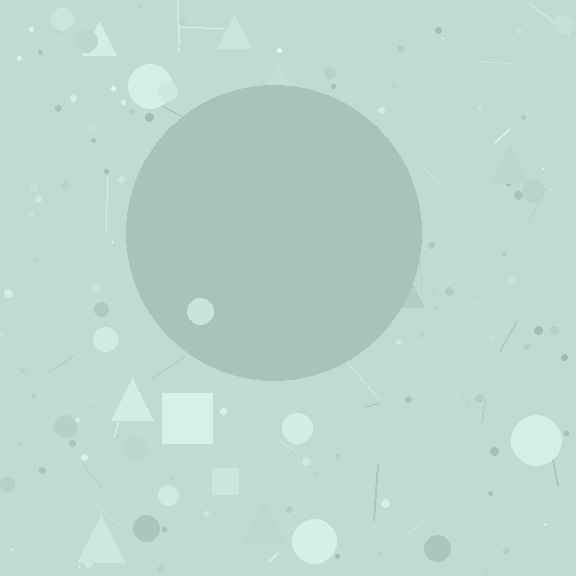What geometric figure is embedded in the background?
A circle is embedded in the background.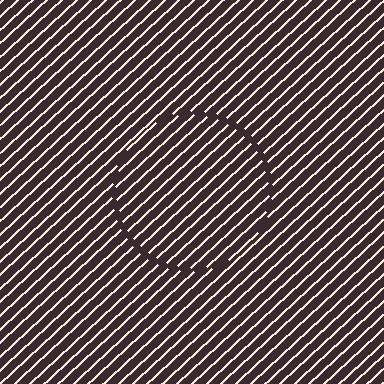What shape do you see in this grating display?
An illusory circle. The interior of the shape contains the same grating, shifted by half a period — the contour is defined by the phase discontinuity where line-ends from the inner and outer gratings abut.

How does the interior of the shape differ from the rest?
The interior of the shape contains the same grating, shifted by half a period — the contour is defined by the phase discontinuity where line-ends from the inner and outer gratings abut.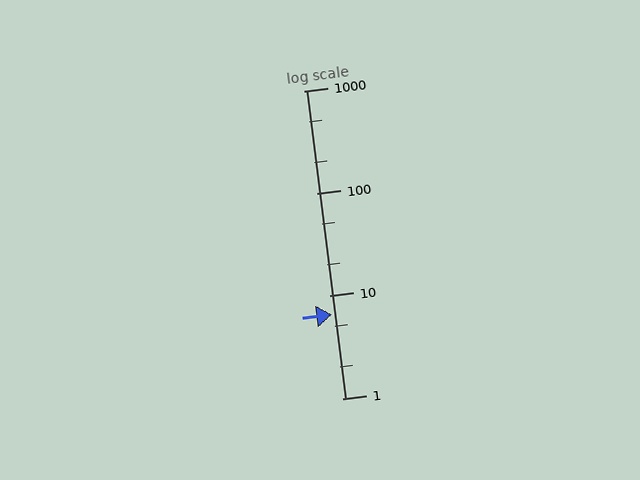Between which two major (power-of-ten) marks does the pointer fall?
The pointer is between 1 and 10.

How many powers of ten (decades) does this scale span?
The scale spans 3 decades, from 1 to 1000.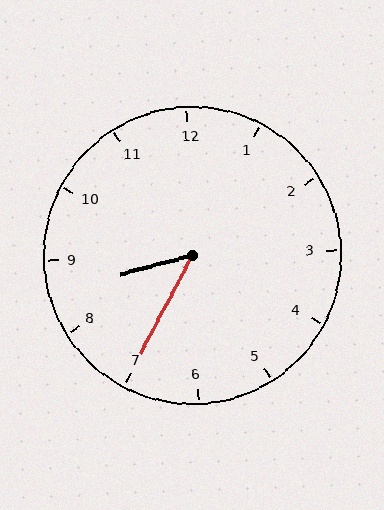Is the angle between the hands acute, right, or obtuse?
It is acute.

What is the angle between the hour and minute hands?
Approximately 48 degrees.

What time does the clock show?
8:35.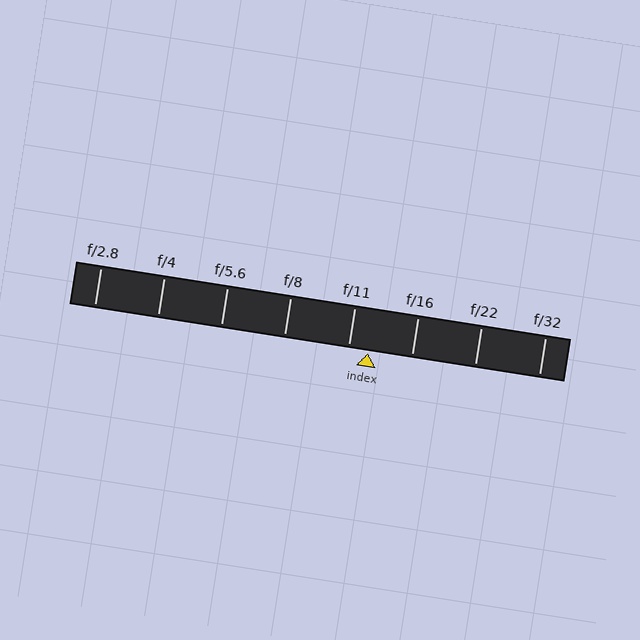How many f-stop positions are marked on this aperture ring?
There are 8 f-stop positions marked.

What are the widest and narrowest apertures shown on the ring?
The widest aperture shown is f/2.8 and the narrowest is f/32.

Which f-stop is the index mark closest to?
The index mark is closest to f/11.